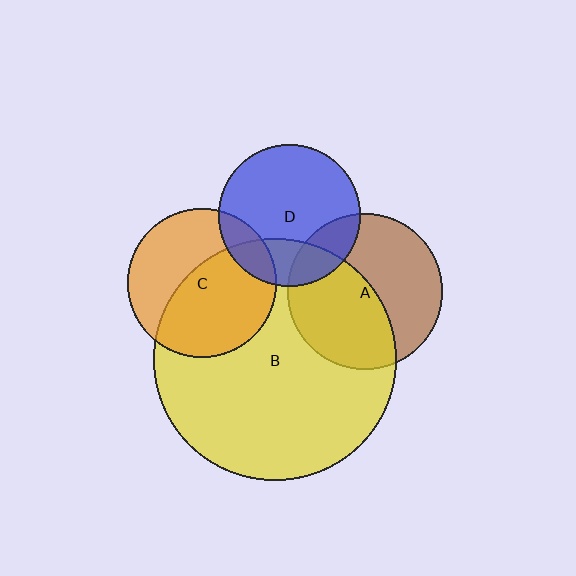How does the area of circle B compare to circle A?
Approximately 2.4 times.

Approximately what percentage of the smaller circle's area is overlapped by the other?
Approximately 25%.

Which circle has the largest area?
Circle B (yellow).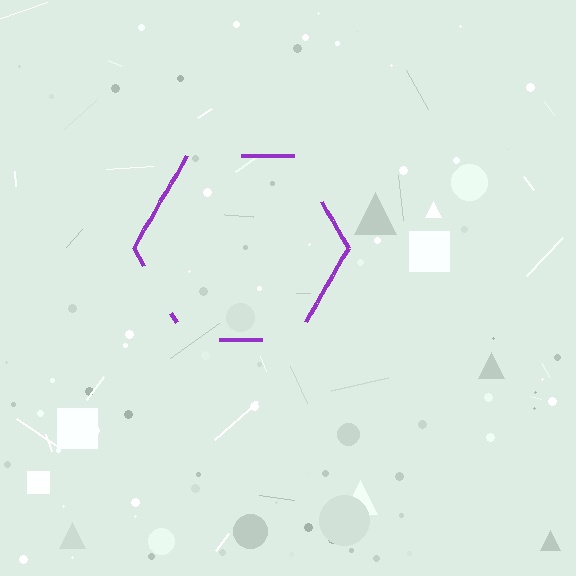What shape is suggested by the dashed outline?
The dashed outline suggests a hexagon.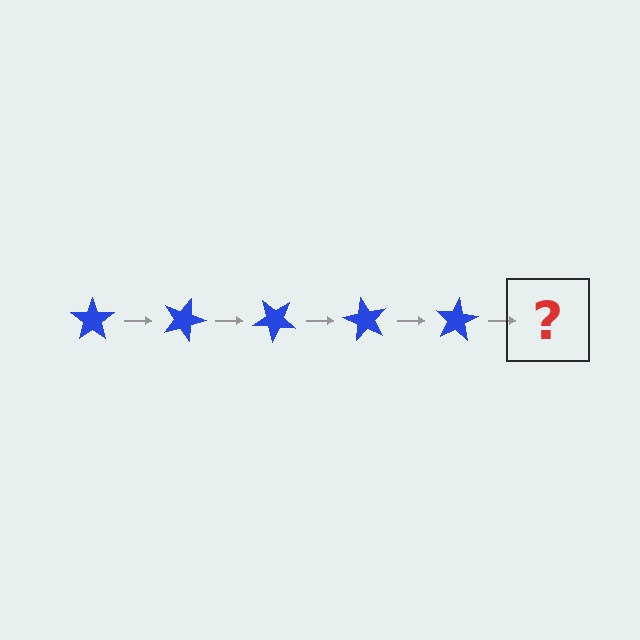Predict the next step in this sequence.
The next step is a blue star rotated 100 degrees.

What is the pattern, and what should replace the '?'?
The pattern is that the star rotates 20 degrees each step. The '?' should be a blue star rotated 100 degrees.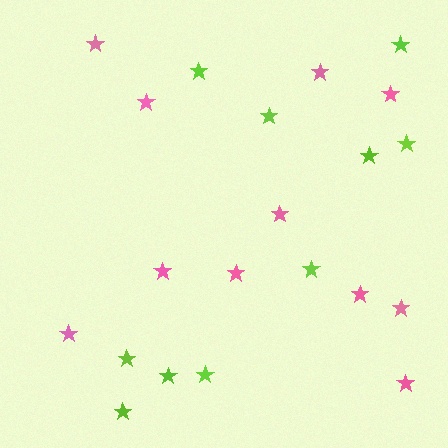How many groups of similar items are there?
There are 2 groups: one group of pink stars (11) and one group of lime stars (10).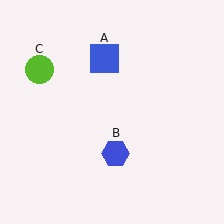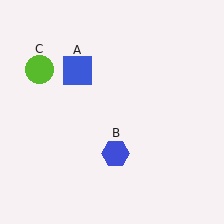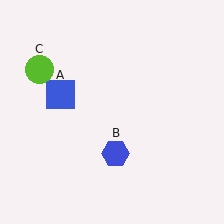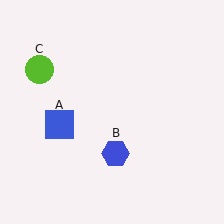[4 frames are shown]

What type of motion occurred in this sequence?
The blue square (object A) rotated counterclockwise around the center of the scene.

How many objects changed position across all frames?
1 object changed position: blue square (object A).